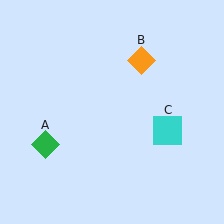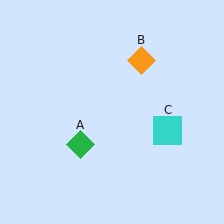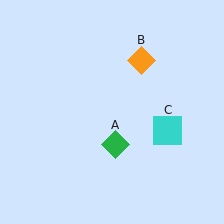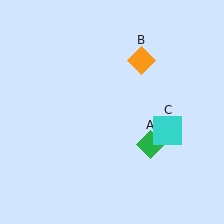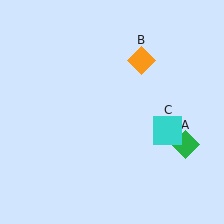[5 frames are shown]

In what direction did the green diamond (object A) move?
The green diamond (object A) moved right.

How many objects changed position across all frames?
1 object changed position: green diamond (object A).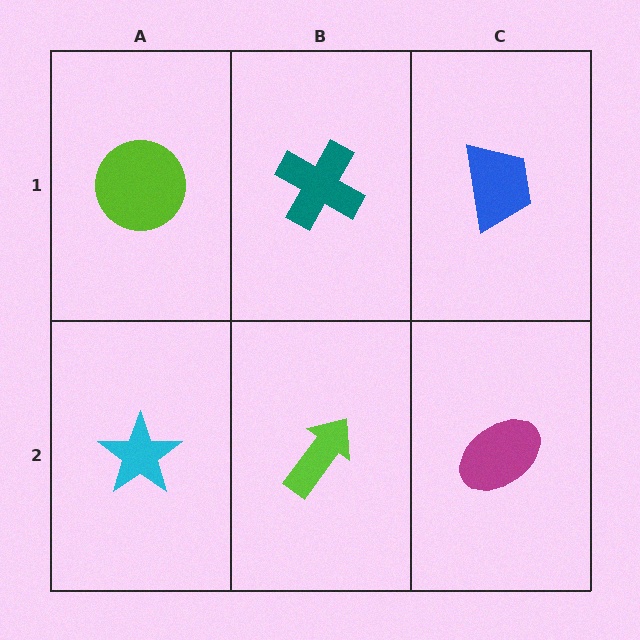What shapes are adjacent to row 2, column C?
A blue trapezoid (row 1, column C), a lime arrow (row 2, column B).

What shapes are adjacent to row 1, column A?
A cyan star (row 2, column A), a teal cross (row 1, column B).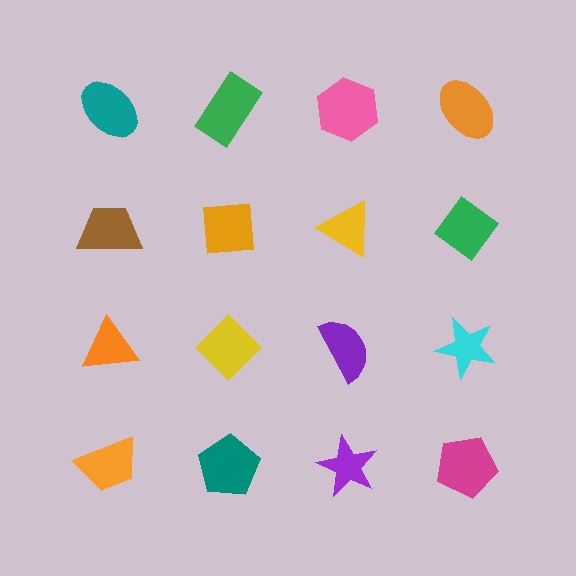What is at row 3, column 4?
A cyan star.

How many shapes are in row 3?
4 shapes.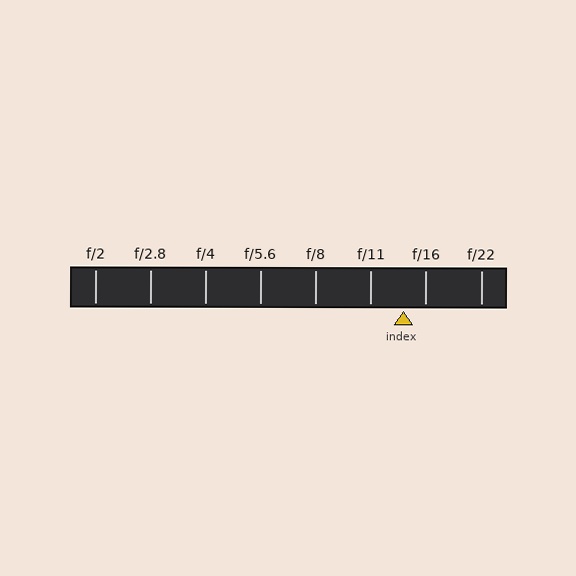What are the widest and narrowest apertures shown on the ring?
The widest aperture shown is f/2 and the narrowest is f/22.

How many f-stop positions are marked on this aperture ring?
There are 8 f-stop positions marked.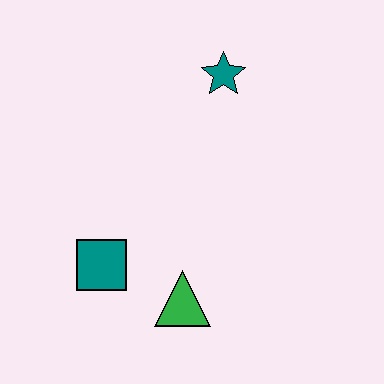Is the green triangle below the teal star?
Yes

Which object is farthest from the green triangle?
The teal star is farthest from the green triangle.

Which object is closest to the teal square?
The green triangle is closest to the teal square.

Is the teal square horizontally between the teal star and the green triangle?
No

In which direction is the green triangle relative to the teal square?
The green triangle is to the right of the teal square.